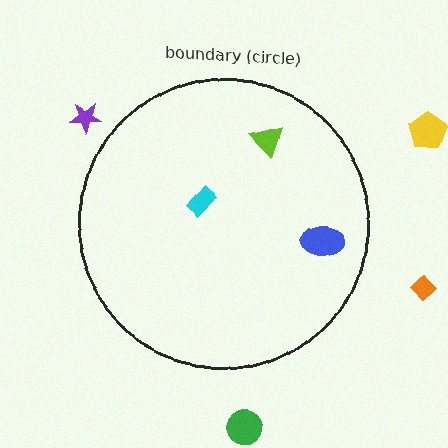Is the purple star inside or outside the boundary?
Outside.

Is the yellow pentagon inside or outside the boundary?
Outside.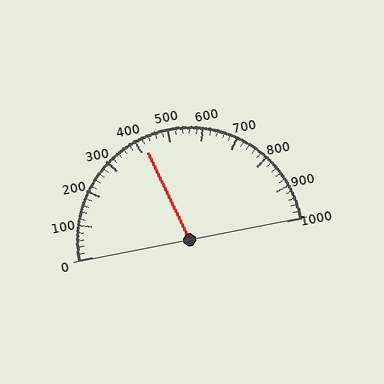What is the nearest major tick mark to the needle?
The nearest major tick mark is 400.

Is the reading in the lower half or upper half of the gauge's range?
The reading is in the lower half of the range (0 to 1000).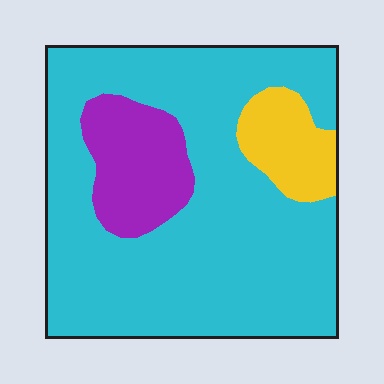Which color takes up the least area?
Yellow, at roughly 10%.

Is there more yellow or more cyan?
Cyan.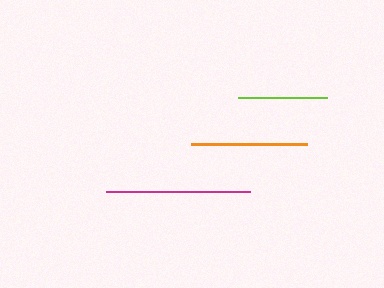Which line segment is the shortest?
The lime line is the shortest at approximately 89 pixels.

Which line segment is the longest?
The magenta line is the longest at approximately 144 pixels.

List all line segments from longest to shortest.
From longest to shortest: magenta, orange, lime.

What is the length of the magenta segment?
The magenta segment is approximately 144 pixels long.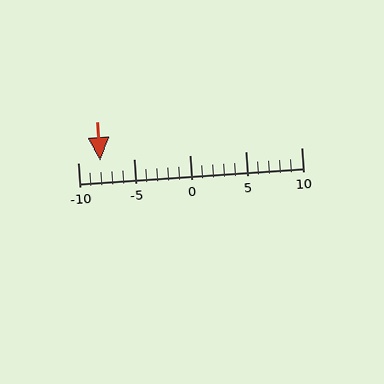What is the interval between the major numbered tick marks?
The major tick marks are spaced 5 units apart.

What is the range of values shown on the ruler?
The ruler shows values from -10 to 10.